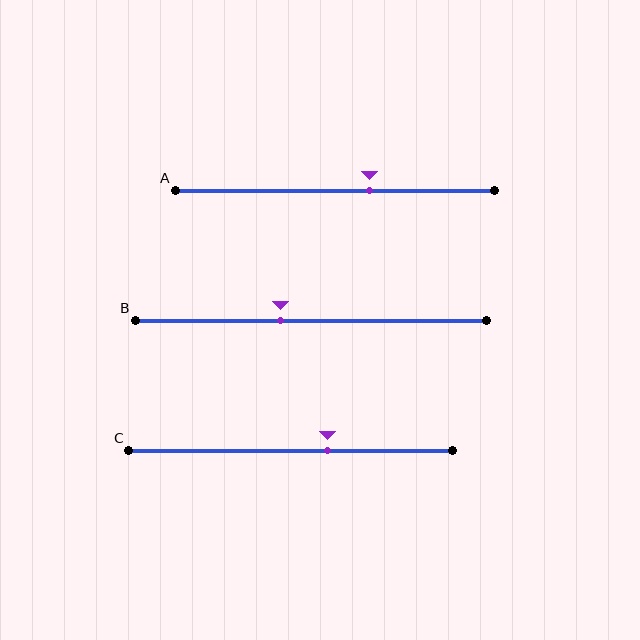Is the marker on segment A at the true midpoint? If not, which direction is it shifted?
No, the marker on segment A is shifted to the right by about 11% of the segment length.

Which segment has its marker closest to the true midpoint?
Segment B has its marker closest to the true midpoint.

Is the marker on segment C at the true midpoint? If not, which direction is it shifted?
No, the marker on segment C is shifted to the right by about 11% of the segment length.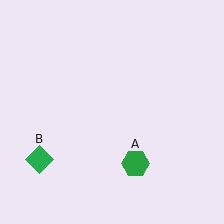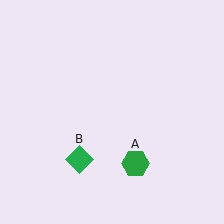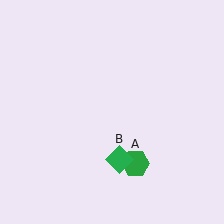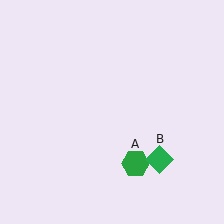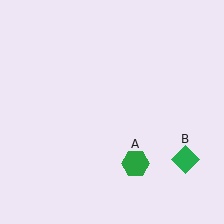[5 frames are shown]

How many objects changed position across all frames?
1 object changed position: green diamond (object B).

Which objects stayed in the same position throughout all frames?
Green hexagon (object A) remained stationary.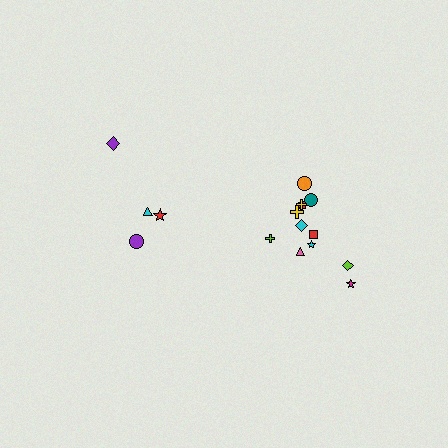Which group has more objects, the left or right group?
The right group.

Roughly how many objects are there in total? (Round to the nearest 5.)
Roughly 15 objects in total.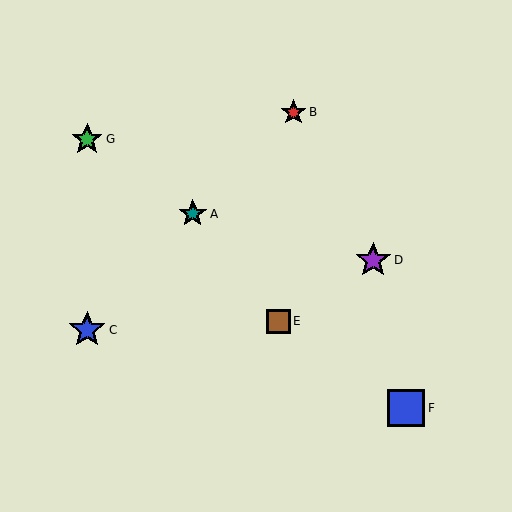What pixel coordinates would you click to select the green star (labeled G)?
Click at (87, 139) to select the green star G.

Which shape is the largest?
The blue star (labeled C) is the largest.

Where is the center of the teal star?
The center of the teal star is at (193, 214).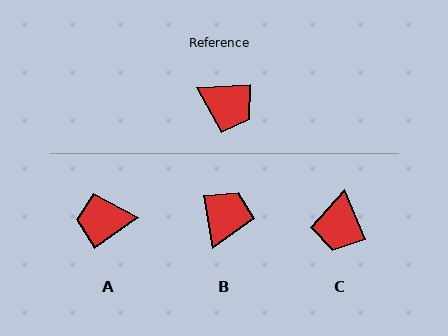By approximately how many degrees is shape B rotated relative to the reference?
Approximately 96 degrees counter-clockwise.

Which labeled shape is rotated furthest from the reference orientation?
A, about 147 degrees away.